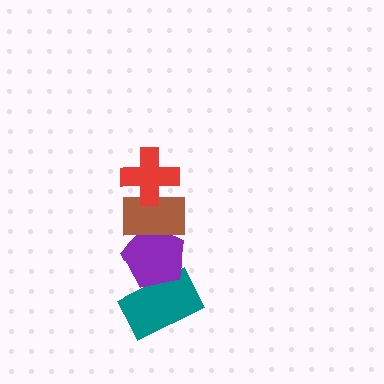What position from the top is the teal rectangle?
The teal rectangle is 4th from the top.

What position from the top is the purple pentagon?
The purple pentagon is 3rd from the top.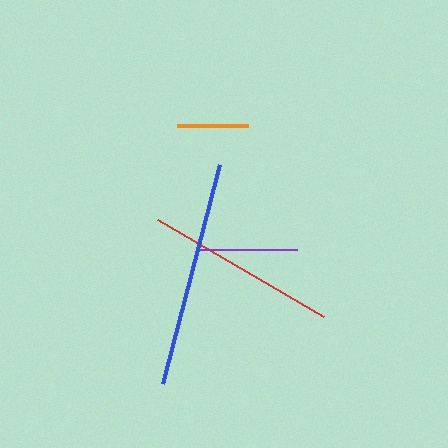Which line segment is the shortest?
The orange line is the shortest at approximately 71 pixels.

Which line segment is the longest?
The blue line is the longest at approximately 226 pixels.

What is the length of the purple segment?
The purple segment is approximately 98 pixels long.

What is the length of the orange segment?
The orange segment is approximately 71 pixels long.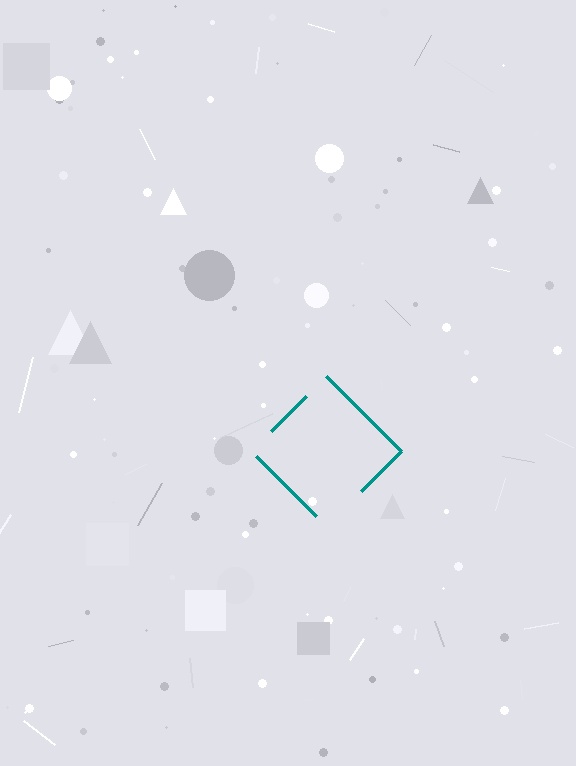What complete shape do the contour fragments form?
The contour fragments form a diamond.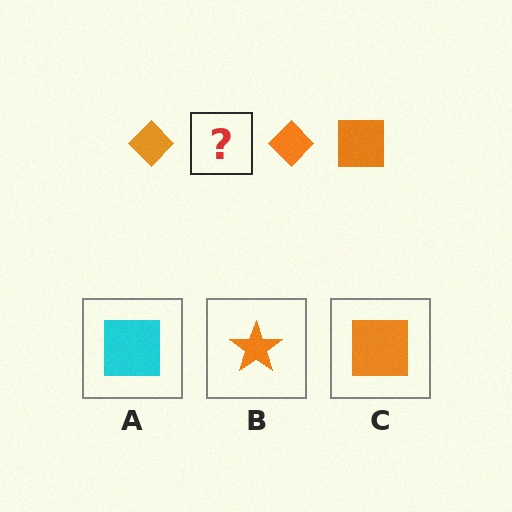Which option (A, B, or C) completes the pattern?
C.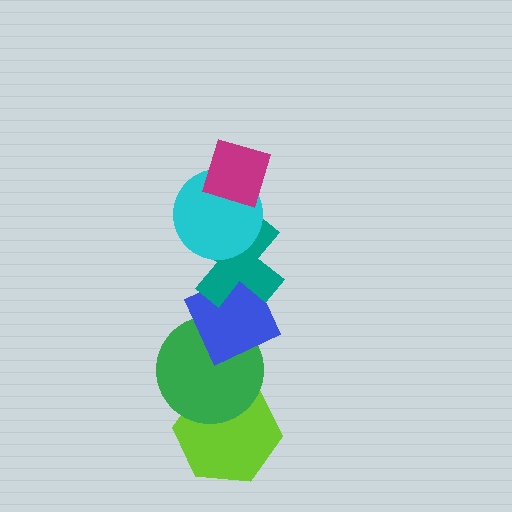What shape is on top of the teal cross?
The cyan circle is on top of the teal cross.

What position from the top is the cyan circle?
The cyan circle is 2nd from the top.